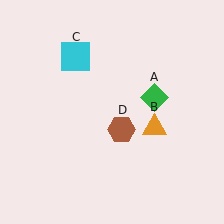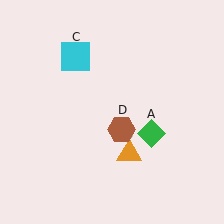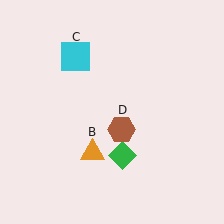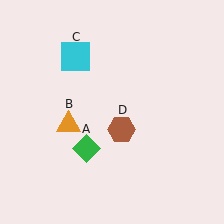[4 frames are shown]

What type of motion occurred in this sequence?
The green diamond (object A), orange triangle (object B) rotated clockwise around the center of the scene.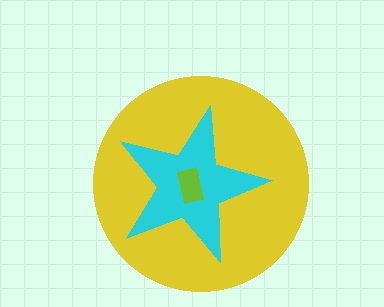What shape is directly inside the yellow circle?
The cyan star.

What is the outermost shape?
The yellow circle.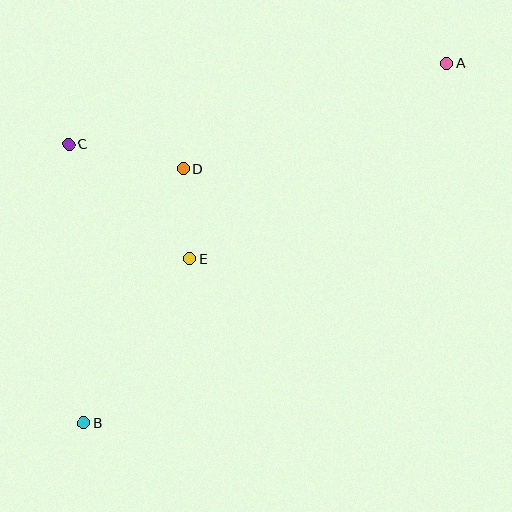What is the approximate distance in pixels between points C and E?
The distance between C and E is approximately 166 pixels.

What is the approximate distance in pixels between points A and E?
The distance between A and E is approximately 323 pixels.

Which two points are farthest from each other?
Points A and B are farthest from each other.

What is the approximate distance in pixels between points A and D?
The distance between A and D is approximately 284 pixels.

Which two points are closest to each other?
Points D and E are closest to each other.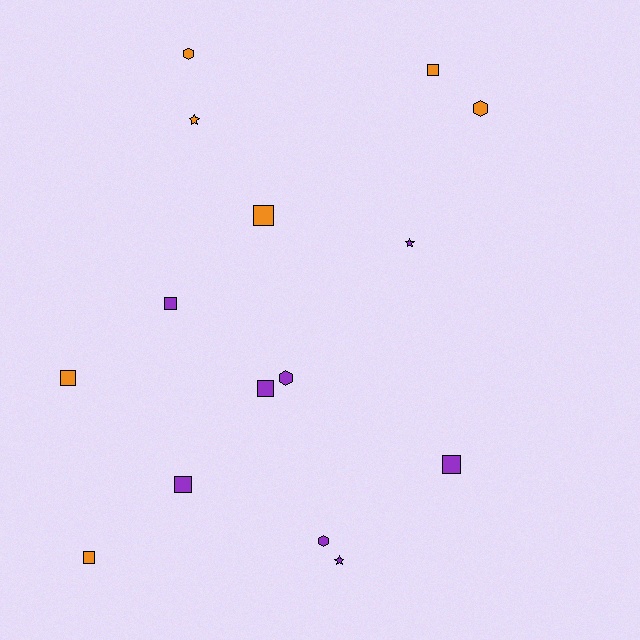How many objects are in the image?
There are 15 objects.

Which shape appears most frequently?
Square, with 8 objects.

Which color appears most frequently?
Purple, with 8 objects.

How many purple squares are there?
There are 4 purple squares.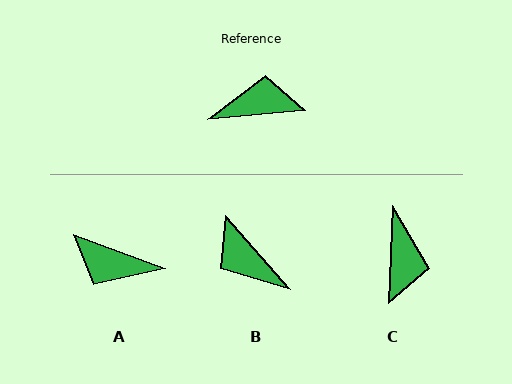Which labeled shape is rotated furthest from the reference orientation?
A, about 154 degrees away.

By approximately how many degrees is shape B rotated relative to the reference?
Approximately 126 degrees counter-clockwise.